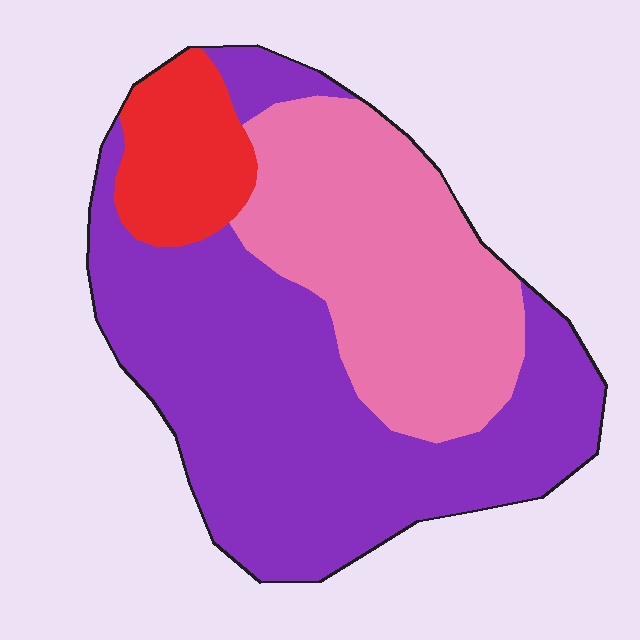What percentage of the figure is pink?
Pink covers around 35% of the figure.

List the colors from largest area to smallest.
From largest to smallest: purple, pink, red.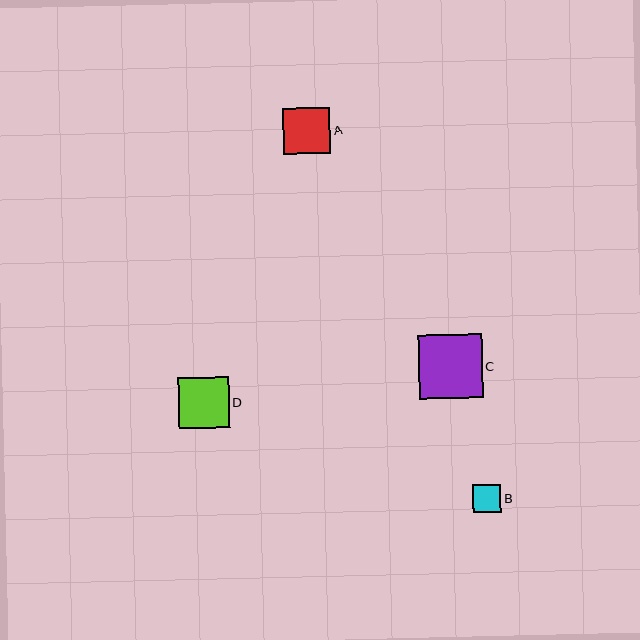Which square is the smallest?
Square B is the smallest with a size of approximately 28 pixels.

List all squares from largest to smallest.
From largest to smallest: C, D, A, B.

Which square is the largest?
Square C is the largest with a size of approximately 64 pixels.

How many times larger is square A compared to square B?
Square A is approximately 1.7 times the size of square B.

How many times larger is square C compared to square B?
Square C is approximately 2.3 times the size of square B.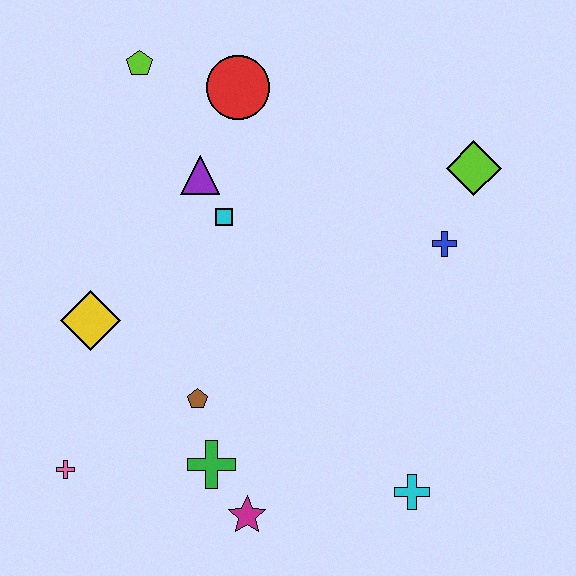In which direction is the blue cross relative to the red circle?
The blue cross is to the right of the red circle.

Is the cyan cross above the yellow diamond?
No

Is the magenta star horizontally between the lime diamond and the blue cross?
No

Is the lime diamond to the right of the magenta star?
Yes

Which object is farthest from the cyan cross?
The lime pentagon is farthest from the cyan cross.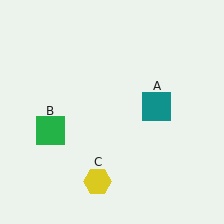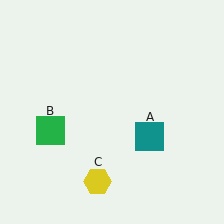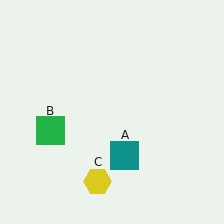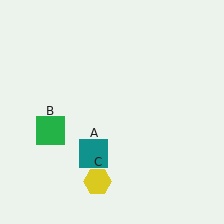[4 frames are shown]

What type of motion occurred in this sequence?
The teal square (object A) rotated clockwise around the center of the scene.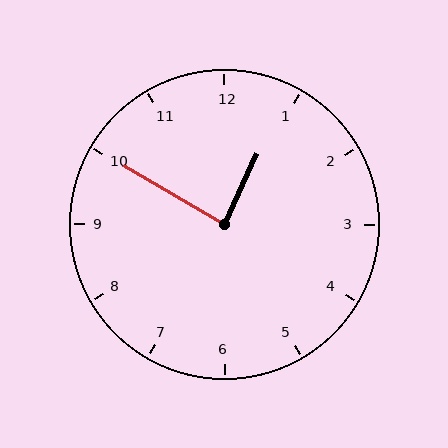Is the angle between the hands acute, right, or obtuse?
It is right.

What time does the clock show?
12:50.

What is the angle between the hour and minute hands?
Approximately 85 degrees.